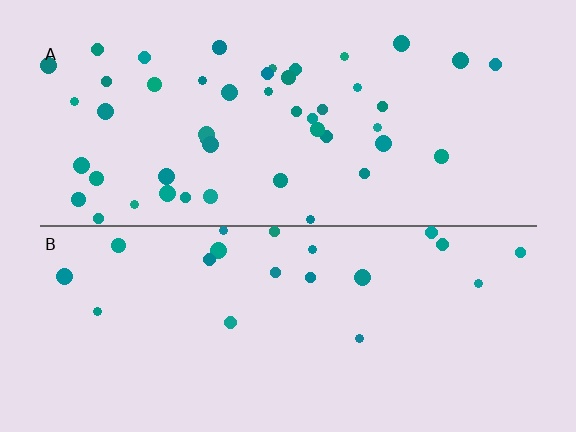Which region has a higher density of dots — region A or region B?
A (the top).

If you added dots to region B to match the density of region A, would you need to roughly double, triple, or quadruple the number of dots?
Approximately double.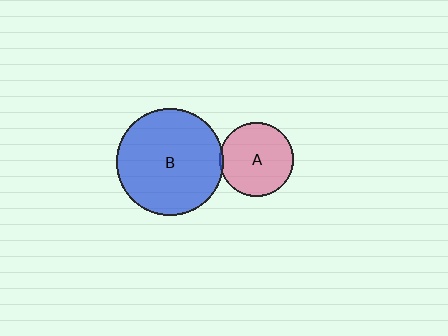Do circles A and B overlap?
Yes.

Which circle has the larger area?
Circle B (blue).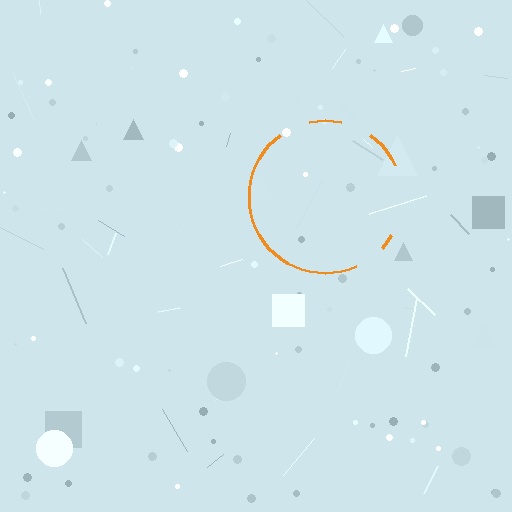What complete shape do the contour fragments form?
The contour fragments form a circle.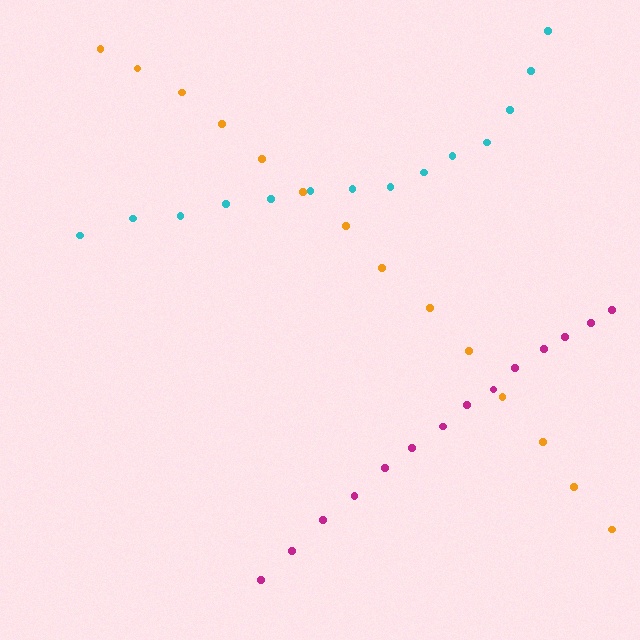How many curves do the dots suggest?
There are 3 distinct paths.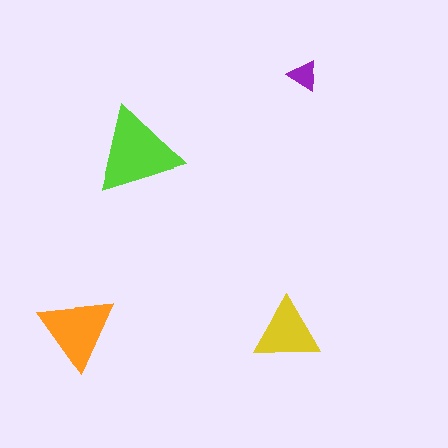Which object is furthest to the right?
The purple triangle is rightmost.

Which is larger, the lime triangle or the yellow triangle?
The lime one.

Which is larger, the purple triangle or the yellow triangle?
The yellow one.